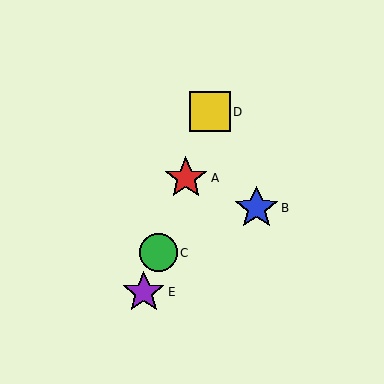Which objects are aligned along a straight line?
Objects A, C, D, E are aligned along a straight line.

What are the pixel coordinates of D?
Object D is at (210, 112).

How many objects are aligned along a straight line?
4 objects (A, C, D, E) are aligned along a straight line.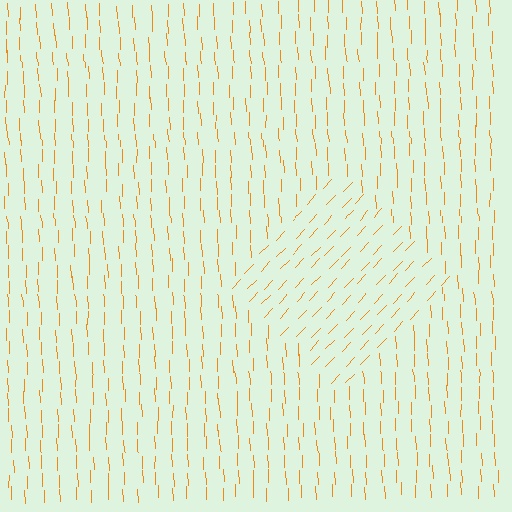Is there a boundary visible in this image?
Yes, there is a texture boundary formed by a change in line orientation.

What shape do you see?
I see a diamond.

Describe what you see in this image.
The image is filled with small orange line segments. A diamond region in the image has lines oriented differently from the surrounding lines, creating a visible texture boundary.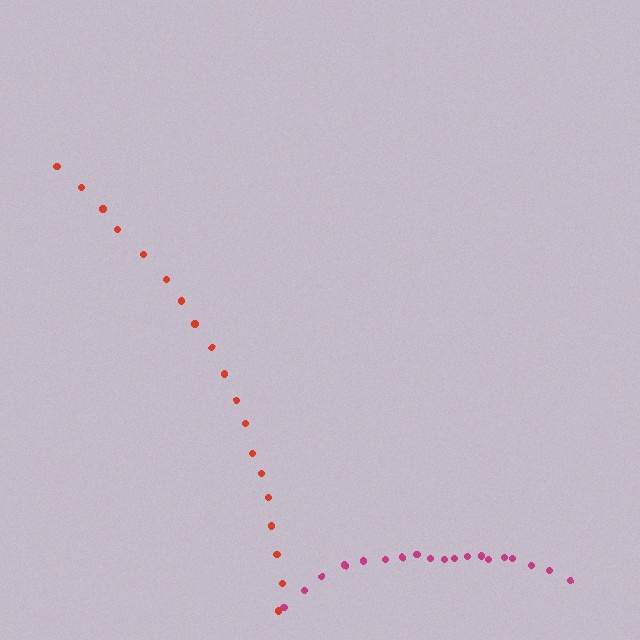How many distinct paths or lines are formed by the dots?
There are 2 distinct paths.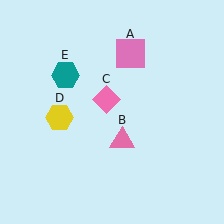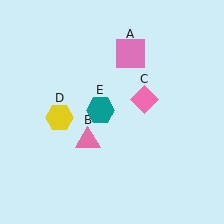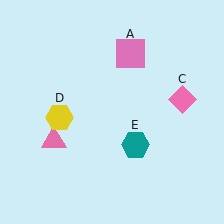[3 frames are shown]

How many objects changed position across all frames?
3 objects changed position: pink triangle (object B), pink diamond (object C), teal hexagon (object E).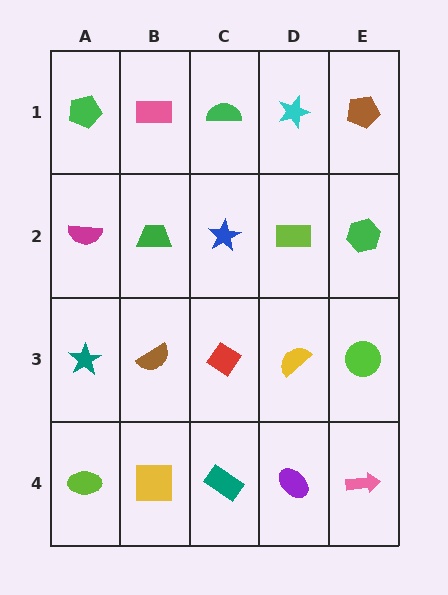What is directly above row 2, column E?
A brown pentagon.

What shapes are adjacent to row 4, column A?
A teal star (row 3, column A), a yellow square (row 4, column B).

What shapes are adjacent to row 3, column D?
A lime rectangle (row 2, column D), a purple ellipse (row 4, column D), a red diamond (row 3, column C), a lime circle (row 3, column E).